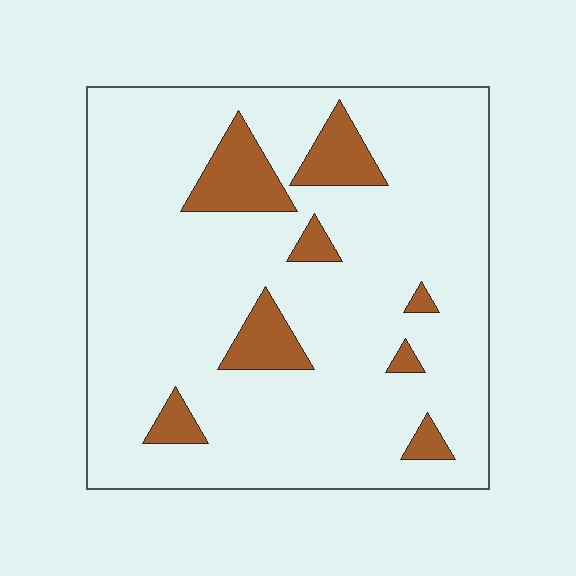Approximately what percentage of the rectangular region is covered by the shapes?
Approximately 15%.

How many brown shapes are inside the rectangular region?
8.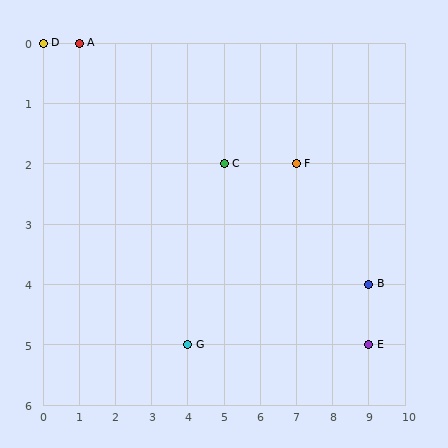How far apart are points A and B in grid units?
Points A and B are 8 columns and 4 rows apart (about 8.9 grid units diagonally).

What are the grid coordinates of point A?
Point A is at grid coordinates (1, 0).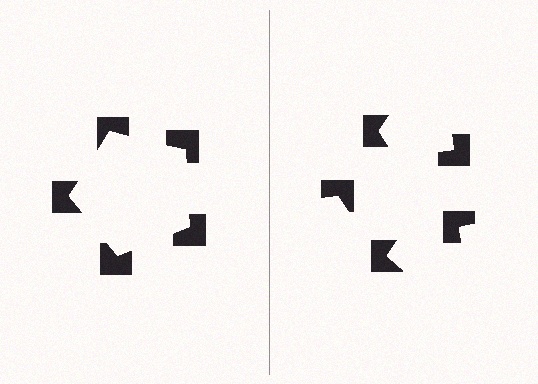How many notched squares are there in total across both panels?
10 — 5 on each side.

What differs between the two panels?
The notched squares are positioned identically on both sides; only the wedge orientations differ. On the left they align to a pentagon; on the right they are misaligned.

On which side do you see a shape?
An illusory pentagon appears on the left side. On the right side the wedge cuts are rotated, so no coherent shape forms.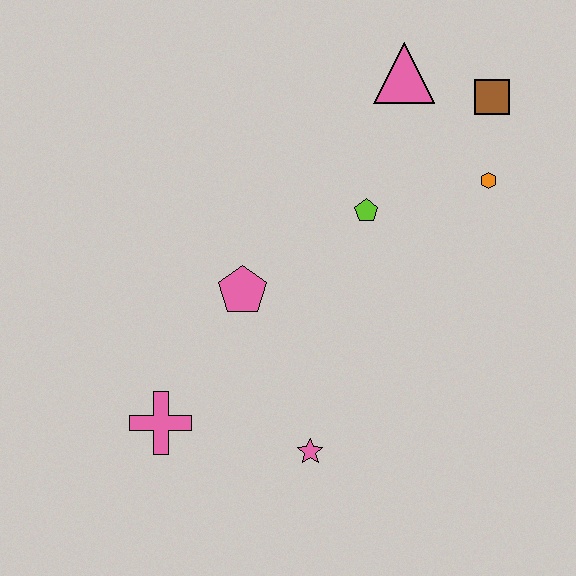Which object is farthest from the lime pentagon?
The pink cross is farthest from the lime pentagon.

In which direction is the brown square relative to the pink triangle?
The brown square is to the right of the pink triangle.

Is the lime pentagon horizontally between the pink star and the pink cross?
No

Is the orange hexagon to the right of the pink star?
Yes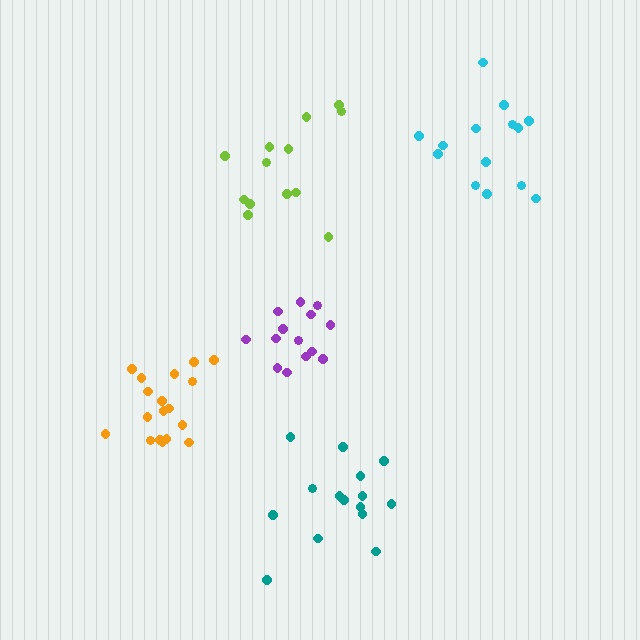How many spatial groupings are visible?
There are 5 spatial groupings.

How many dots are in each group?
Group 1: 14 dots, Group 2: 14 dots, Group 3: 15 dots, Group 4: 18 dots, Group 5: 14 dots (75 total).